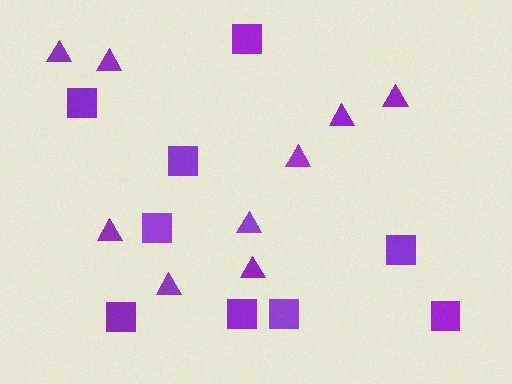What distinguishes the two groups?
There are 2 groups: one group of triangles (9) and one group of squares (9).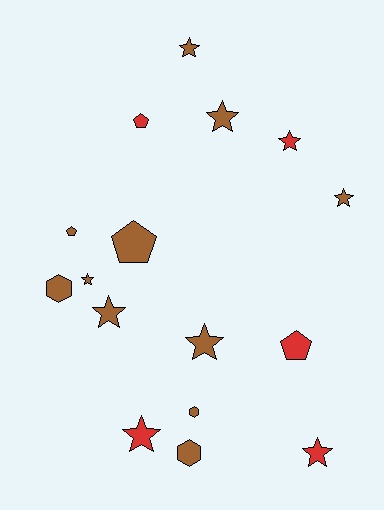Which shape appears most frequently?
Star, with 9 objects.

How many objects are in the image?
There are 16 objects.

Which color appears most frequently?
Brown, with 11 objects.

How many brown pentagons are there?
There are 2 brown pentagons.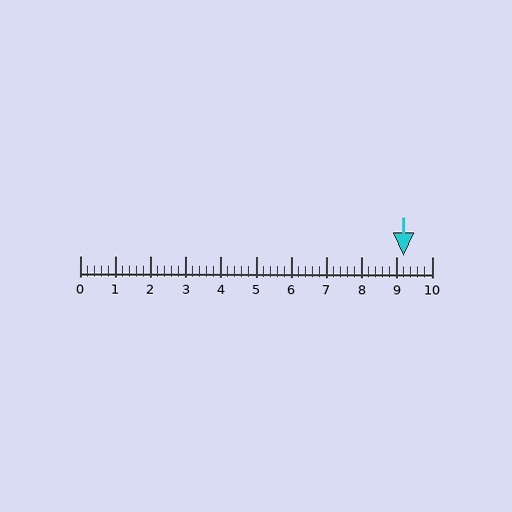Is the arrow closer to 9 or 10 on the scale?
The arrow is closer to 9.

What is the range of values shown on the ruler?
The ruler shows values from 0 to 10.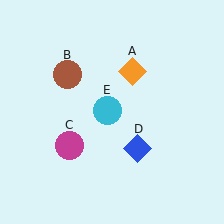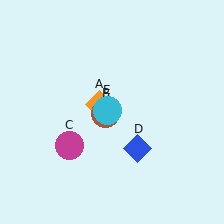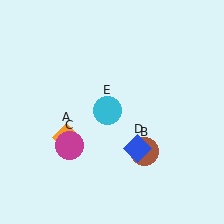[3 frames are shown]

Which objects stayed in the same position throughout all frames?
Magenta circle (object C) and blue diamond (object D) and cyan circle (object E) remained stationary.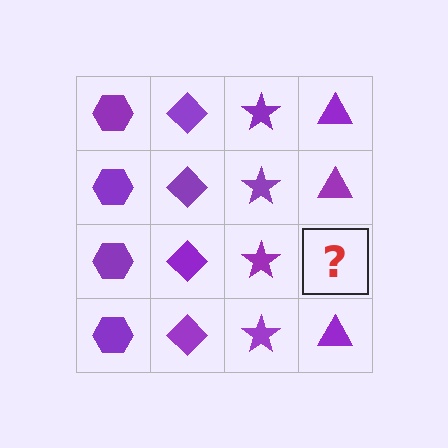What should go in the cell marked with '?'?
The missing cell should contain a purple triangle.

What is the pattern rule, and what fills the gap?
The rule is that each column has a consistent shape. The gap should be filled with a purple triangle.